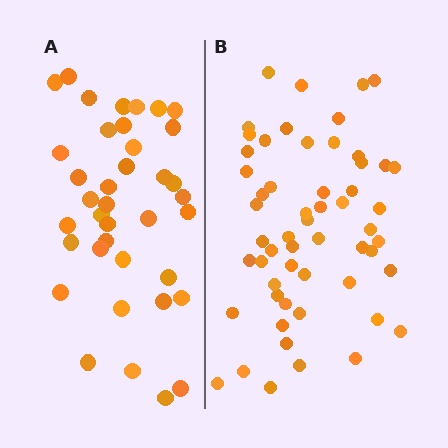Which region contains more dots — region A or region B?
Region B (the right region) has more dots.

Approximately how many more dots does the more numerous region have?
Region B has approximately 20 more dots than region A.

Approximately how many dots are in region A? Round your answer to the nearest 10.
About 40 dots. (The exact count is 38, which rounds to 40.)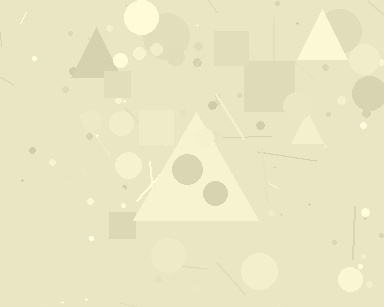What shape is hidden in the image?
A triangle is hidden in the image.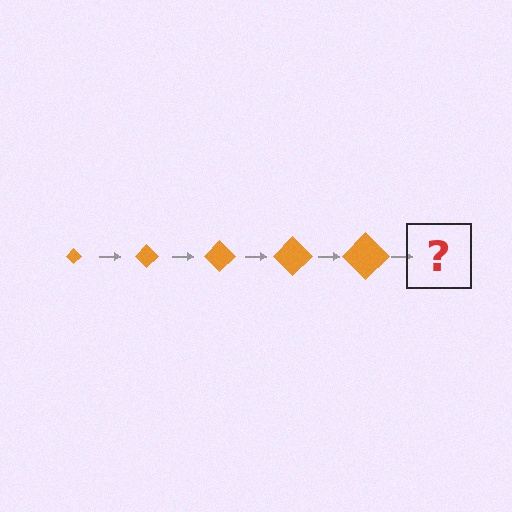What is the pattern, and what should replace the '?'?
The pattern is that the diamond gets progressively larger each step. The '?' should be an orange diamond, larger than the previous one.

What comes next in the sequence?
The next element should be an orange diamond, larger than the previous one.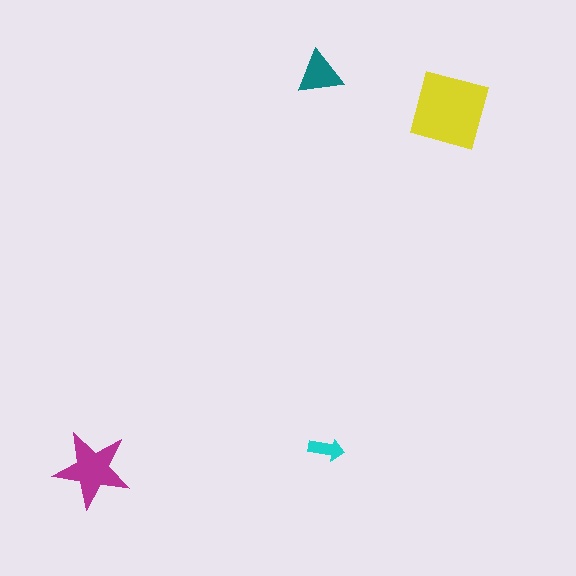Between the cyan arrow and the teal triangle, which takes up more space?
The teal triangle.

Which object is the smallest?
The cyan arrow.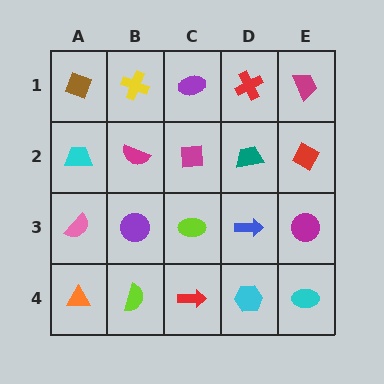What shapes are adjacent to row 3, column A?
A cyan trapezoid (row 2, column A), an orange triangle (row 4, column A), a purple circle (row 3, column B).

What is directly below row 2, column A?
A pink semicircle.